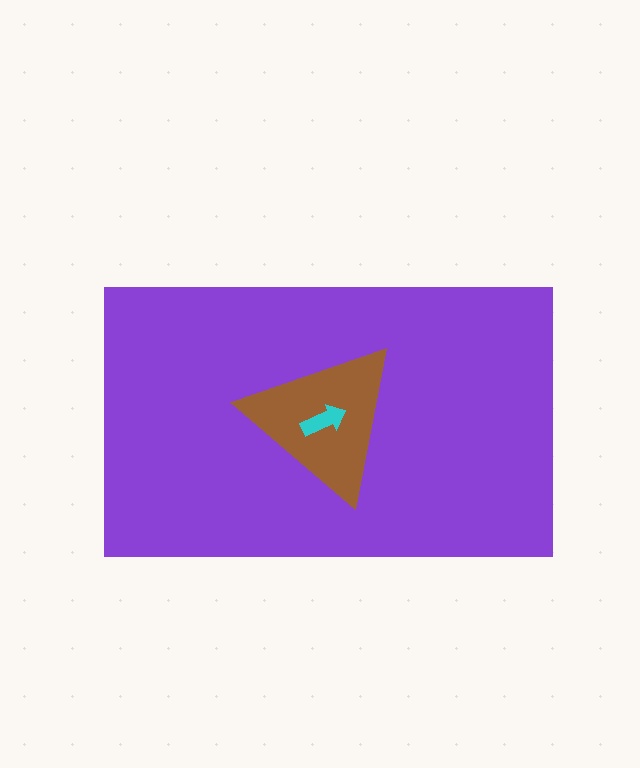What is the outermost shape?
The purple rectangle.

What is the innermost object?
The cyan arrow.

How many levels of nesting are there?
3.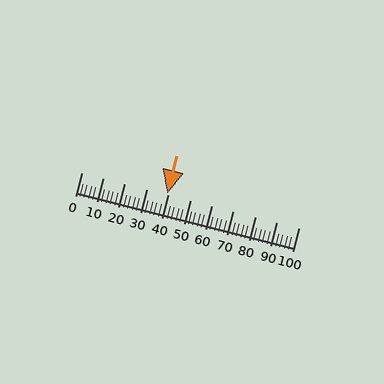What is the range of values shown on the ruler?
The ruler shows values from 0 to 100.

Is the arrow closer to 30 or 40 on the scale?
The arrow is closer to 40.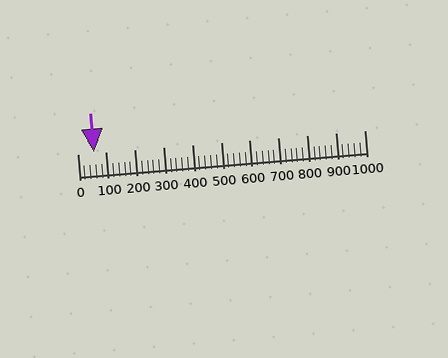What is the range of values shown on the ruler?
The ruler shows values from 0 to 1000.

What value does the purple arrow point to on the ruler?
The purple arrow points to approximately 57.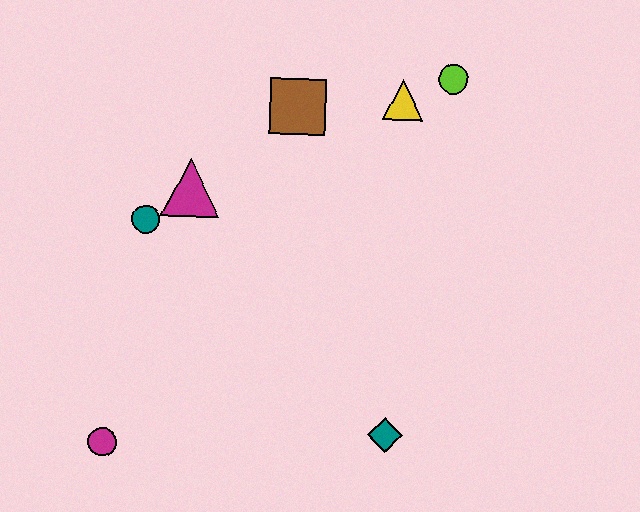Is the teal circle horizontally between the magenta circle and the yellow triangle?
Yes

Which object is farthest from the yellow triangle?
The magenta circle is farthest from the yellow triangle.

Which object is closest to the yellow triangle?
The lime circle is closest to the yellow triangle.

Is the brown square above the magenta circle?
Yes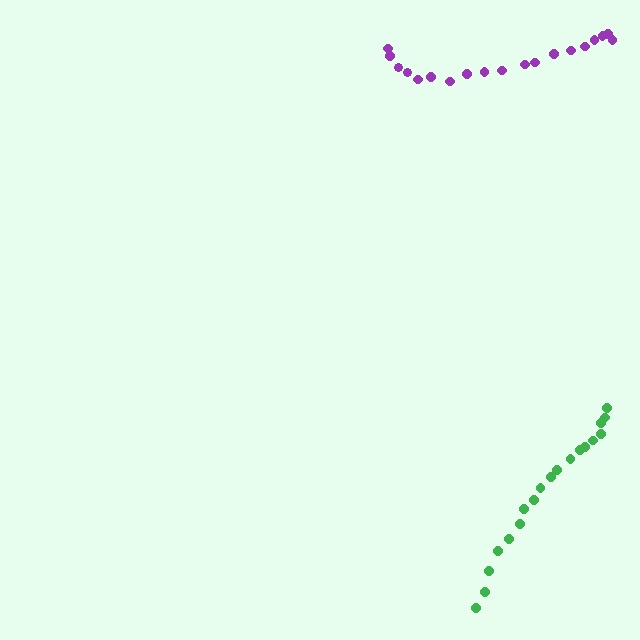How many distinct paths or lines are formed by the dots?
There are 2 distinct paths.